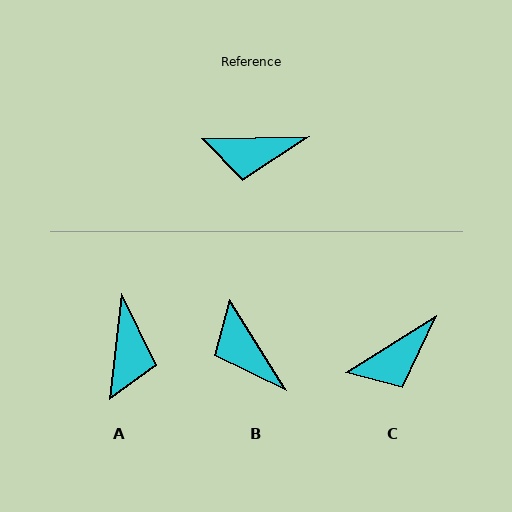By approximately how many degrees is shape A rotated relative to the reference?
Approximately 82 degrees counter-clockwise.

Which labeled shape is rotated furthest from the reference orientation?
A, about 82 degrees away.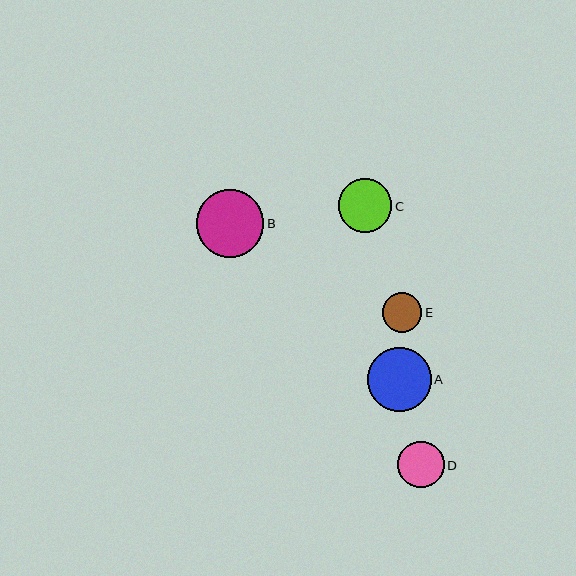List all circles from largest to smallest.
From largest to smallest: B, A, C, D, E.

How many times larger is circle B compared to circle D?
Circle B is approximately 1.5 times the size of circle D.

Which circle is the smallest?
Circle E is the smallest with a size of approximately 40 pixels.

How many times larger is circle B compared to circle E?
Circle B is approximately 1.7 times the size of circle E.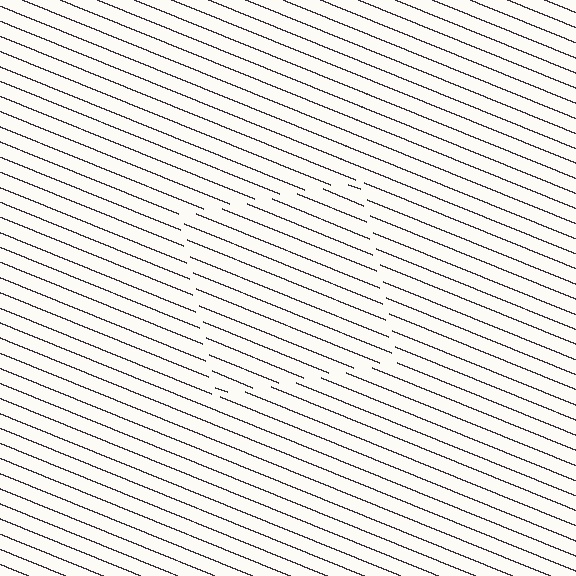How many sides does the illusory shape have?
4 sides — the line-ends trace a square.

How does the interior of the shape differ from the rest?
The interior of the shape contains the same grating, shifted by half a period — the contour is defined by the phase discontinuity where line-ends from the inner and outer gratings abut.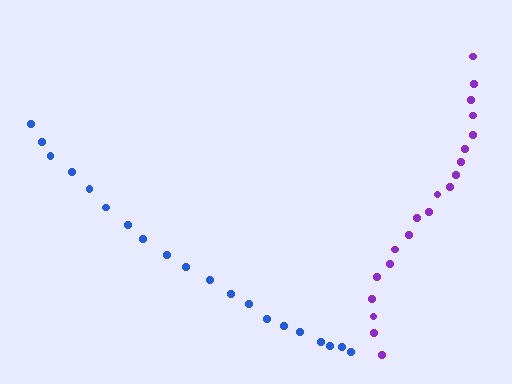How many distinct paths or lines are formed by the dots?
There are 2 distinct paths.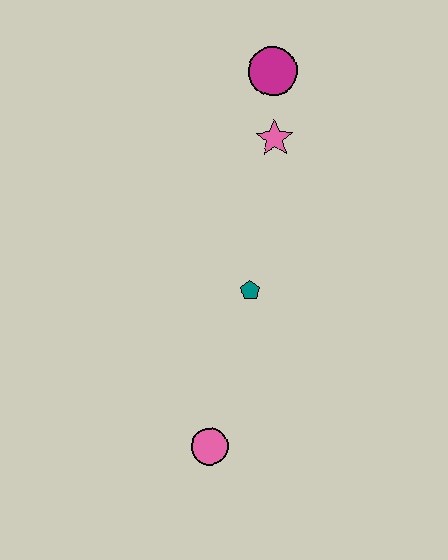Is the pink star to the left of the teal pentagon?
No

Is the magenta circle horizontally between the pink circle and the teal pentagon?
No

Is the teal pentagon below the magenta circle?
Yes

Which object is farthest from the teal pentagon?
The magenta circle is farthest from the teal pentagon.